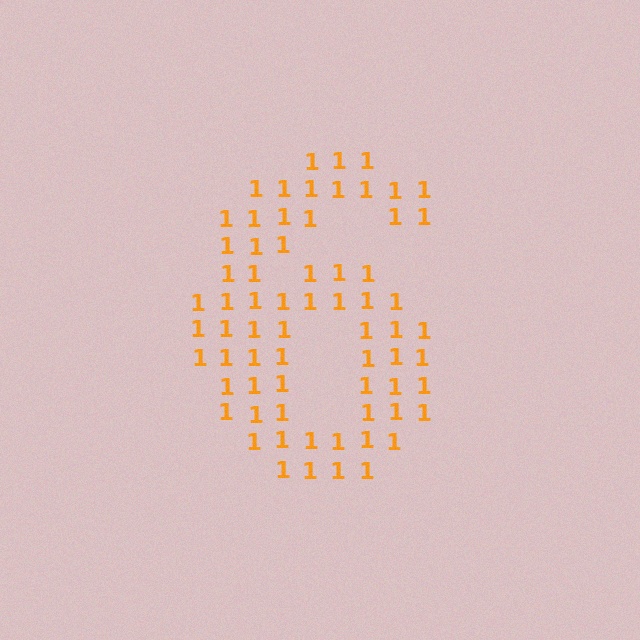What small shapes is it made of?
It is made of small digit 1's.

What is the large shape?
The large shape is the digit 6.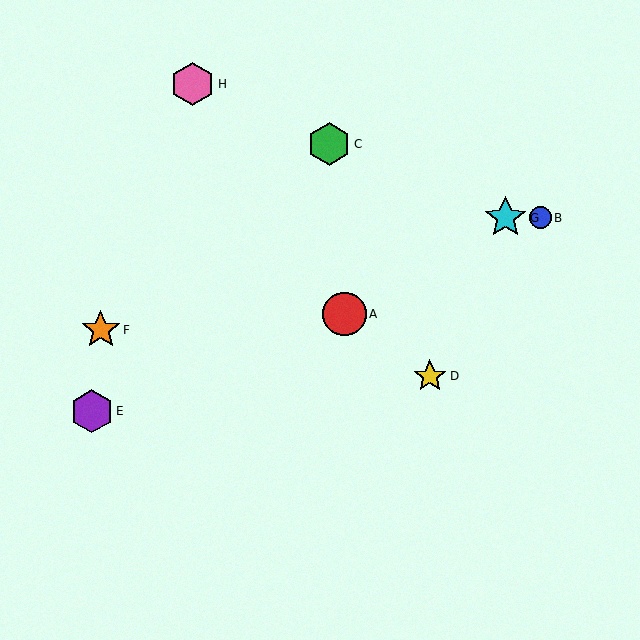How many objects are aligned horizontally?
2 objects (B, G) are aligned horizontally.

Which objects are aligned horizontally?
Objects B, G are aligned horizontally.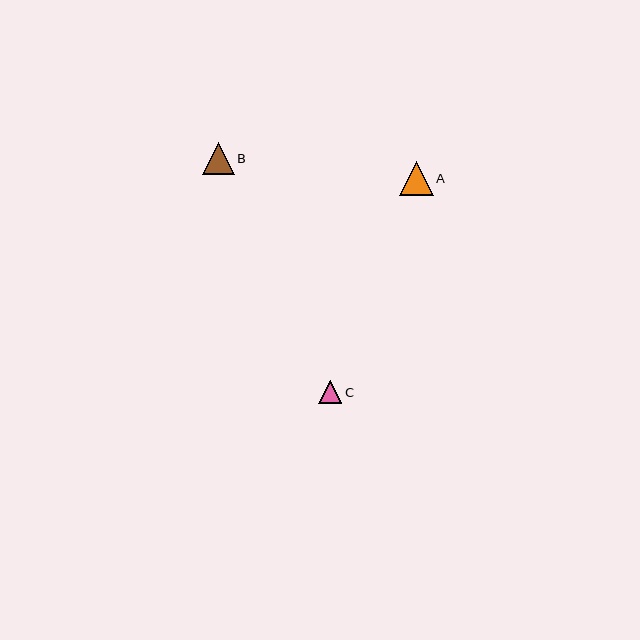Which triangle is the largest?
Triangle A is the largest with a size of approximately 34 pixels.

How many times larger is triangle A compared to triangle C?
Triangle A is approximately 1.5 times the size of triangle C.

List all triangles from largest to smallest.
From largest to smallest: A, B, C.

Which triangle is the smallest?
Triangle C is the smallest with a size of approximately 23 pixels.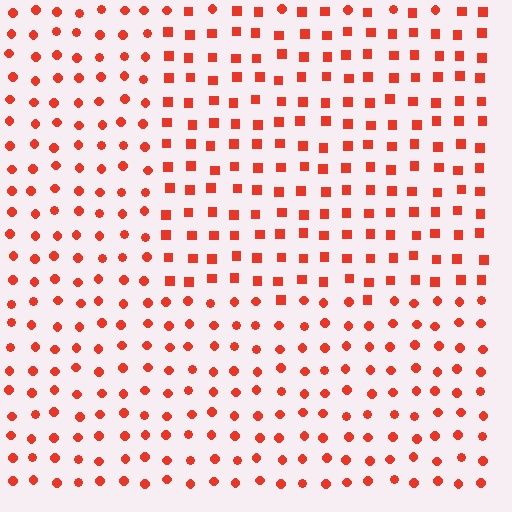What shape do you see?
I see a rectangle.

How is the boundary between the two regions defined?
The boundary is defined by a change in element shape: squares inside vs. circles outside. All elements share the same color and spacing.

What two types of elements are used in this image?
The image uses squares inside the rectangle region and circles outside it.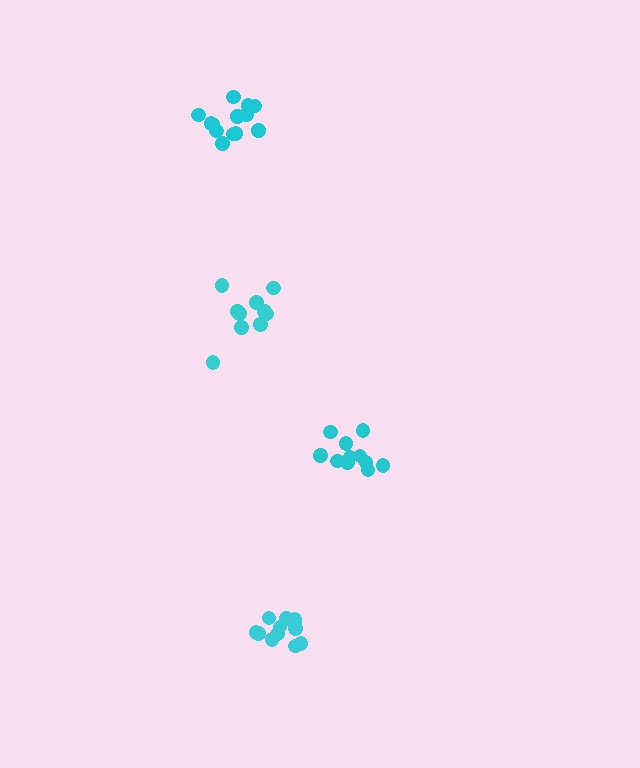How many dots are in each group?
Group 1: 13 dots, Group 2: 11 dots, Group 3: 12 dots, Group 4: 10 dots (46 total).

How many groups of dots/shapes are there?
There are 4 groups.